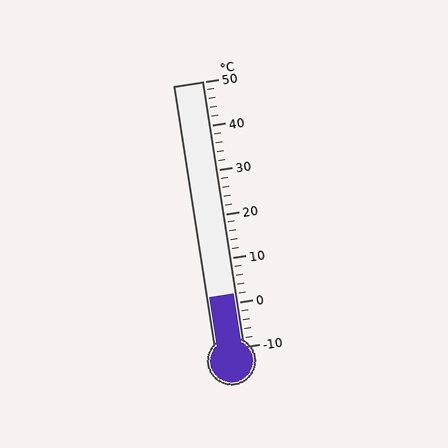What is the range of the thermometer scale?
The thermometer scale ranges from -10°C to 50°C.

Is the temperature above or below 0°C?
The temperature is above 0°C.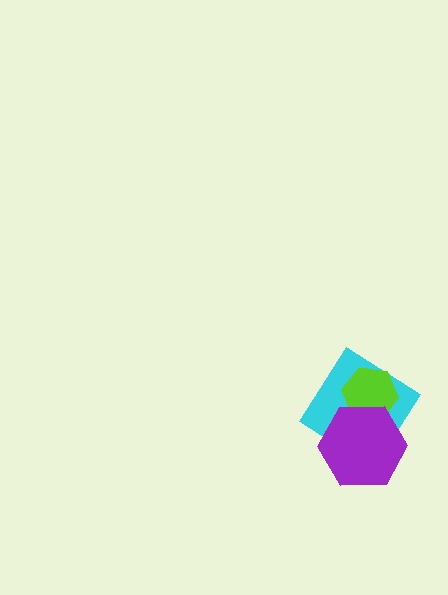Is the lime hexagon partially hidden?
Yes, it is partially covered by another shape.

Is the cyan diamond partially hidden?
Yes, it is partially covered by another shape.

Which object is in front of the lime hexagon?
The purple hexagon is in front of the lime hexagon.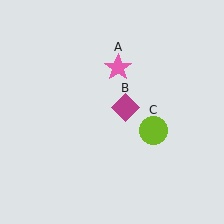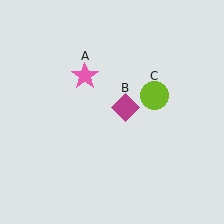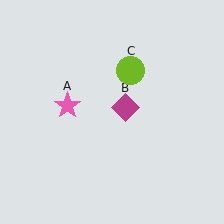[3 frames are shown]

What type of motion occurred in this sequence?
The pink star (object A), lime circle (object C) rotated counterclockwise around the center of the scene.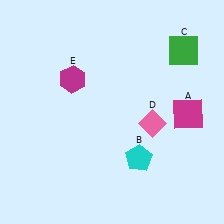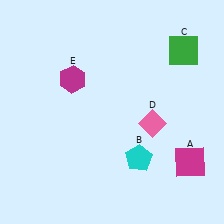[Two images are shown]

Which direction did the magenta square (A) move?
The magenta square (A) moved down.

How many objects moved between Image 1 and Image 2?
1 object moved between the two images.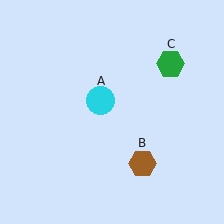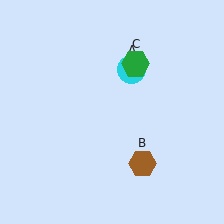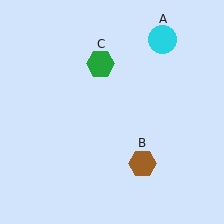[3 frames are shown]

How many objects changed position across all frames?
2 objects changed position: cyan circle (object A), green hexagon (object C).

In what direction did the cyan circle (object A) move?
The cyan circle (object A) moved up and to the right.